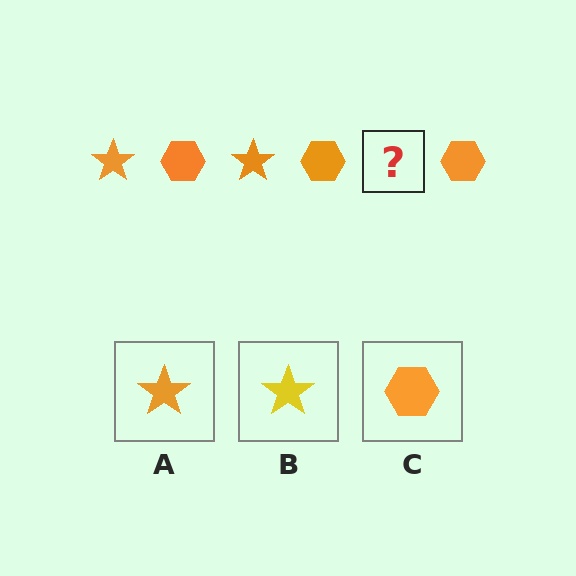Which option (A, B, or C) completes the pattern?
A.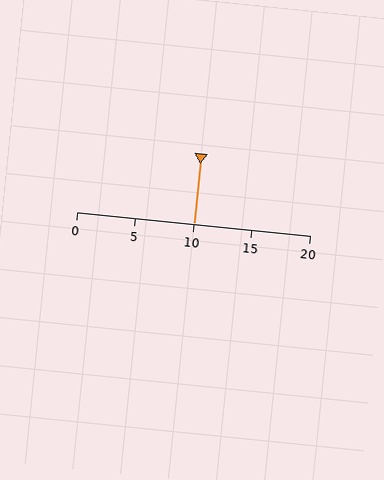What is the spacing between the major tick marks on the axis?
The major ticks are spaced 5 apart.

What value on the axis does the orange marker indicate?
The marker indicates approximately 10.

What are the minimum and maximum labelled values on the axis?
The axis runs from 0 to 20.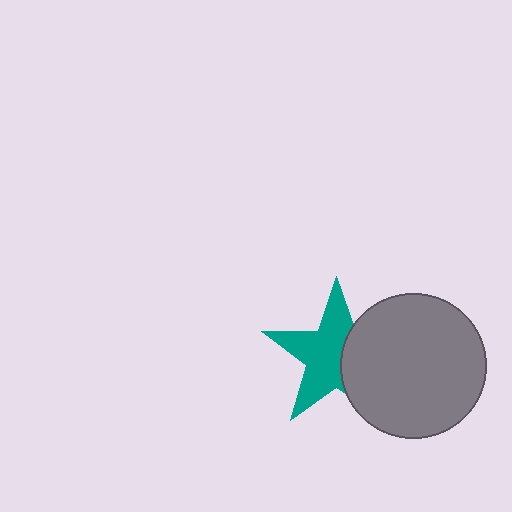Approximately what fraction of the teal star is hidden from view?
Roughly 39% of the teal star is hidden behind the gray circle.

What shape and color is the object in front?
The object in front is a gray circle.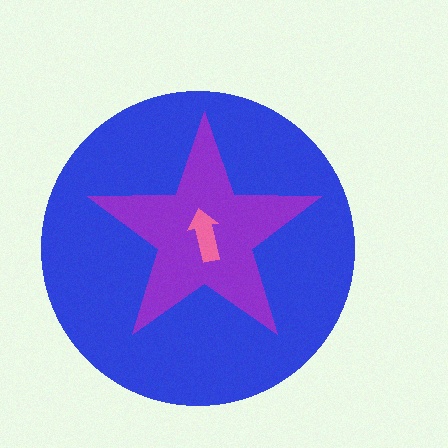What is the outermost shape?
The blue circle.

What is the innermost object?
The pink arrow.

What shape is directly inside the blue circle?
The purple star.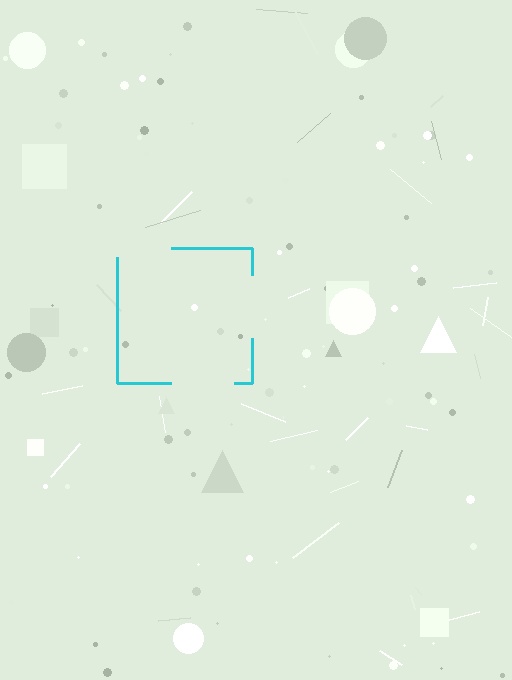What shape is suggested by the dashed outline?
The dashed outline suggests a square.